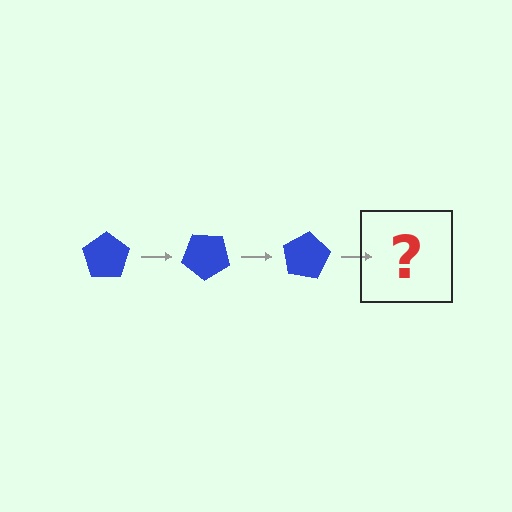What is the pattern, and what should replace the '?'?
The pattern is that the pentagon rotates 40 degrees each step. The '?' should be a blue pentagon rotated 120 degrees.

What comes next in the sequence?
The next element should be a blue pentagon rotated 120 degrees.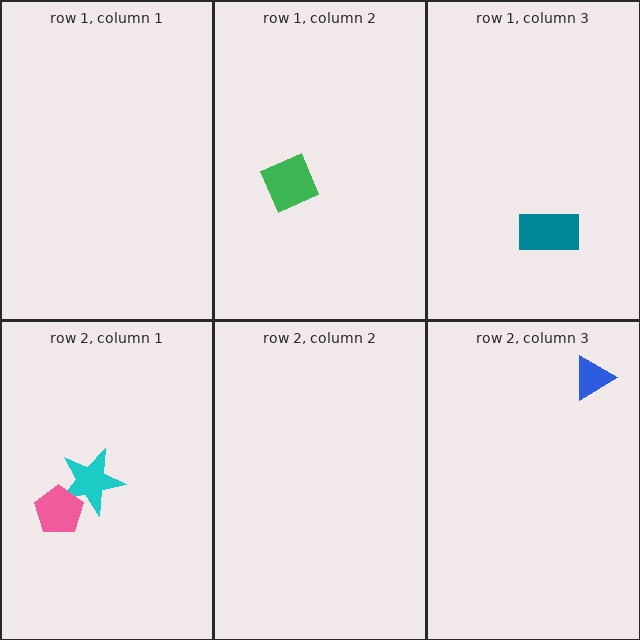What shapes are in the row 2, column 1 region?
The cyan star, the pink pentagon.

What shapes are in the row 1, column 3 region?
The teal rectangle.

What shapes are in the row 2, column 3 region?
The blue triangle.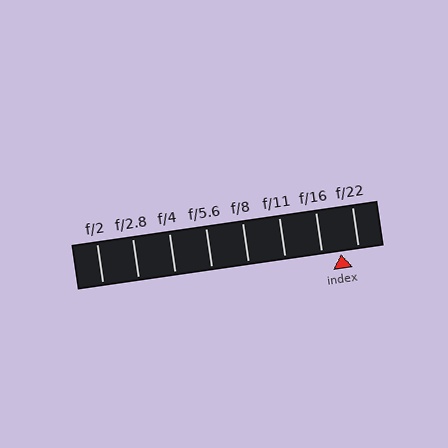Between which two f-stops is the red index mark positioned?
The index mark is between f/16 and f/22.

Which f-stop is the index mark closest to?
The index mark is closest to f/22.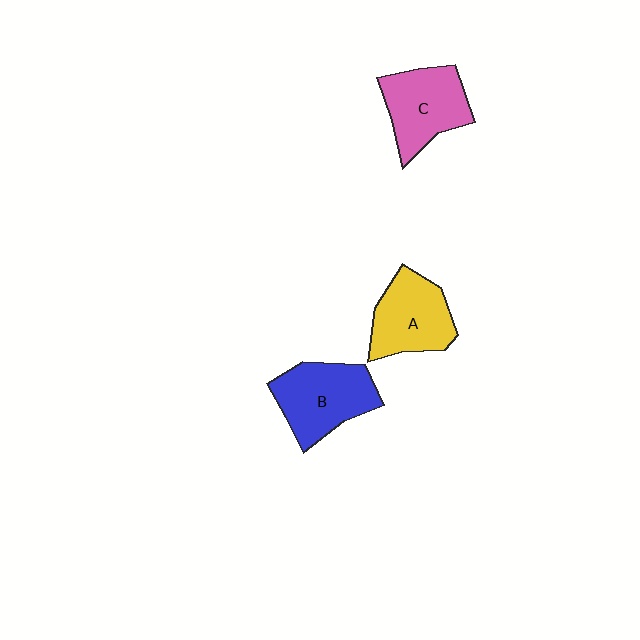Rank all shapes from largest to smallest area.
From largest to smallest: B (blue), C (pink), A (yellow).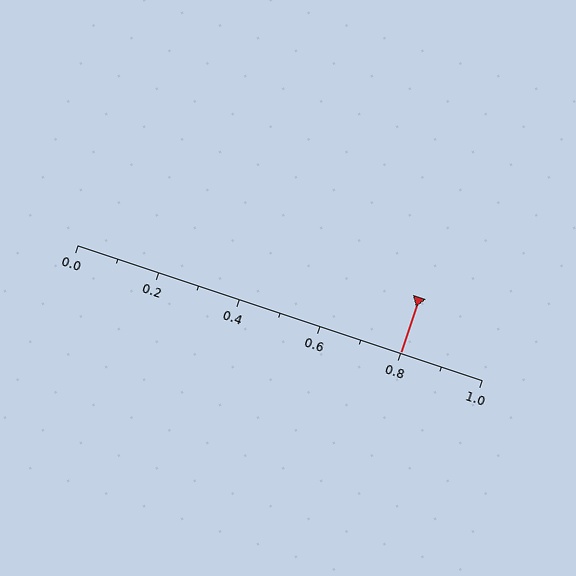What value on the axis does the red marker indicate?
The marker indicates approximately 0.8.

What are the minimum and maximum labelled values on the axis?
The axis runs from 0.0 to 1.0.